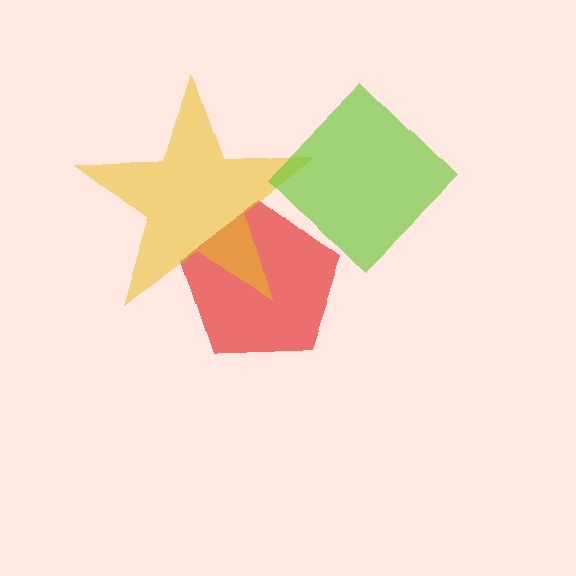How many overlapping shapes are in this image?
There are 3 overlapping shapes in the image.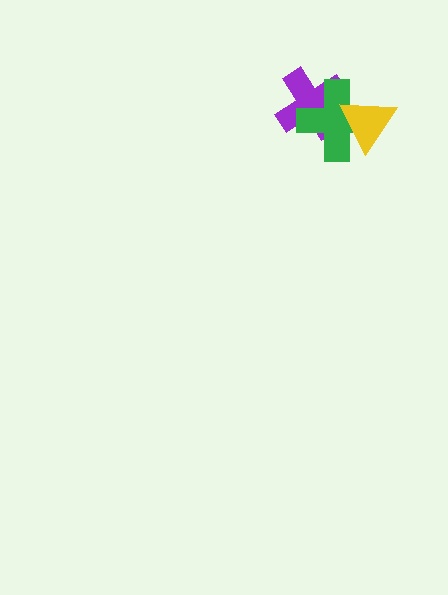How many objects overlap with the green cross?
2 objects overlap with the green cross.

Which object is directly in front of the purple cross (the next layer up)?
The green cross is directly in front of the purple cross.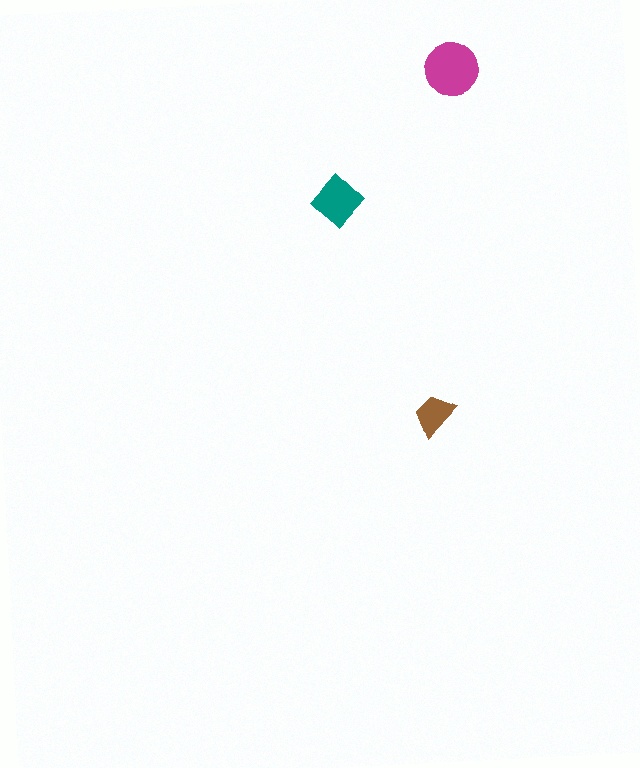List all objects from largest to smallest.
The magenta circle, the teal diamond, the brown trapezoid.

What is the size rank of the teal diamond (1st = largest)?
2nd.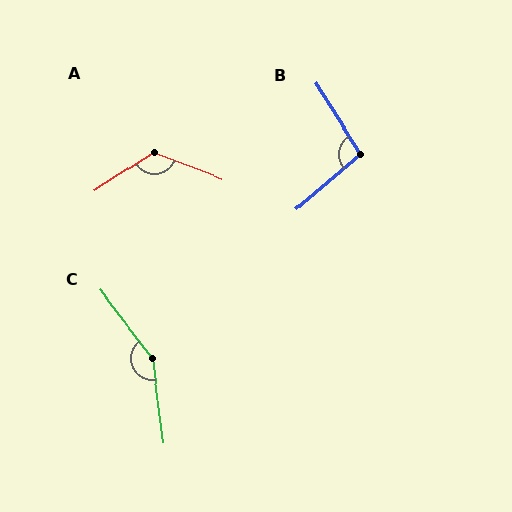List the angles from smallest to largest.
B (98°), A (127°), C (150°).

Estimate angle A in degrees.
Approximately 127 degrees.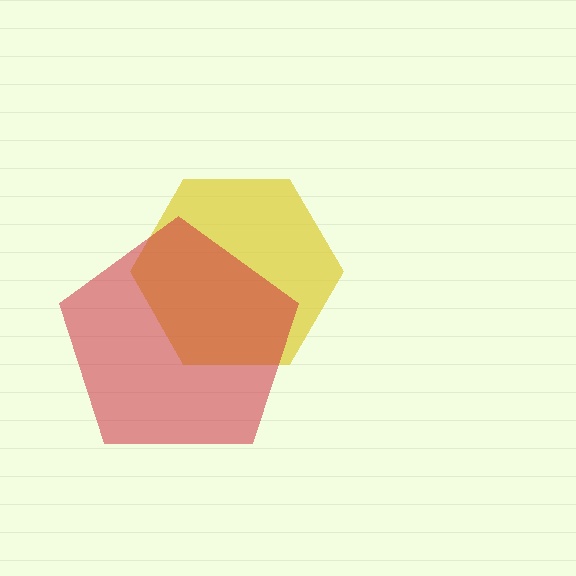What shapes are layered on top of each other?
The layered shapes are: a yellow hexagon, a red pentagon.